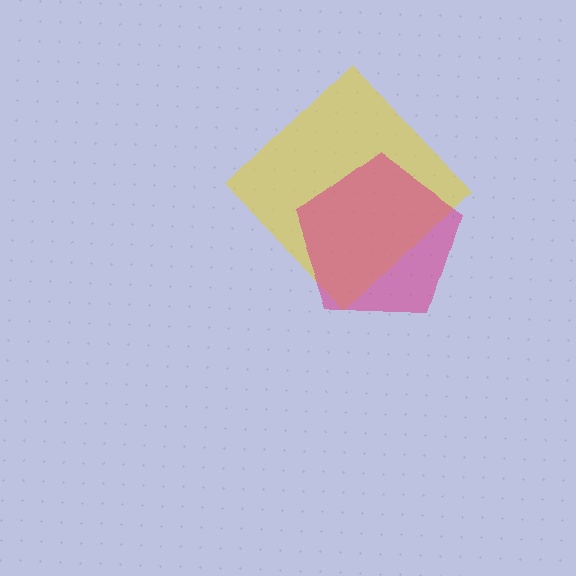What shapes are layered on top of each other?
The layered shapes are: a yellow diamond, a magenta pentagon.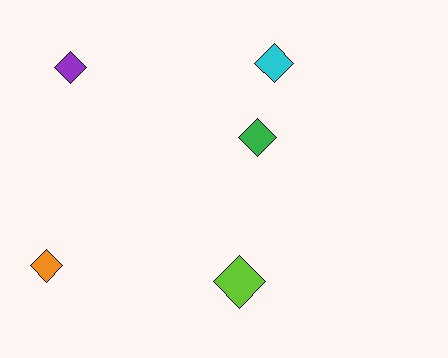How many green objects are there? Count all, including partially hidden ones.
There is 1 green object.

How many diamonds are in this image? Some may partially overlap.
There are 5 diamonds.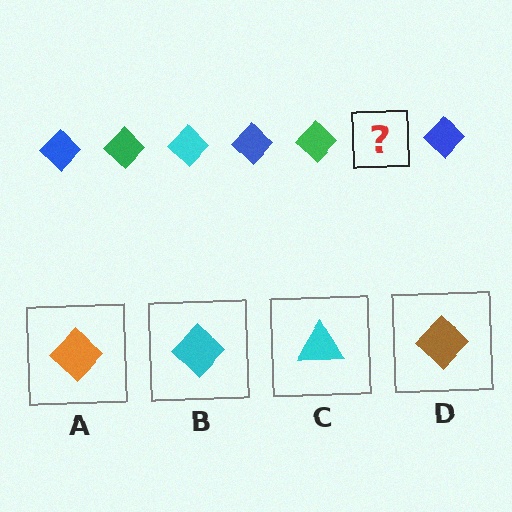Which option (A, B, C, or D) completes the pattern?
B.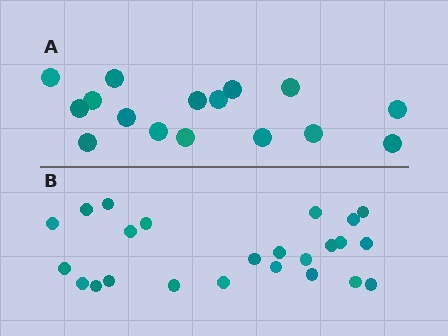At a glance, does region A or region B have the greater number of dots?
Region B (the bottom region) has more dots.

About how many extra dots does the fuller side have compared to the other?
Region B has roughly 8 or so more dots than region A.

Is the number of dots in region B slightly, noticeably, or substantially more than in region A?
Region B has substantially more. The ratio is roughly 1.5 to 1.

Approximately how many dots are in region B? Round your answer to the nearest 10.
About 20 dots. (The exact count is 24, which rounds to 20.)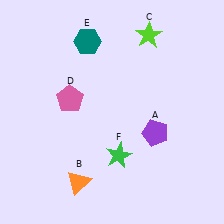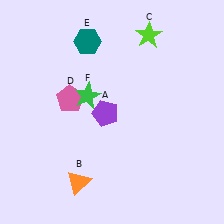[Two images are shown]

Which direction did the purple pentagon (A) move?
The purple pentagon (A) moved left.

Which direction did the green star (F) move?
The green star (F) moved up.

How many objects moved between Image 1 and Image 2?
2 objects moved between the two images.